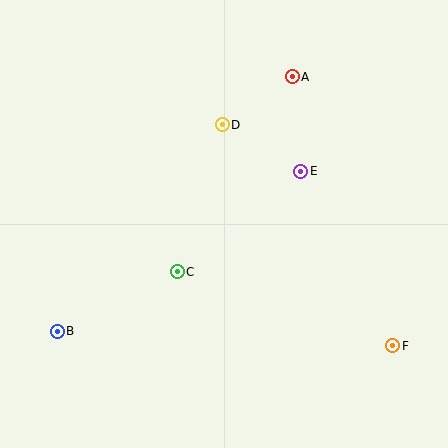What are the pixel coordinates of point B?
Point B is at (57, 331).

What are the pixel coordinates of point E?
Point E is at (301, 171).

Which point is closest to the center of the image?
Point C at (177, 272) is closest to the center.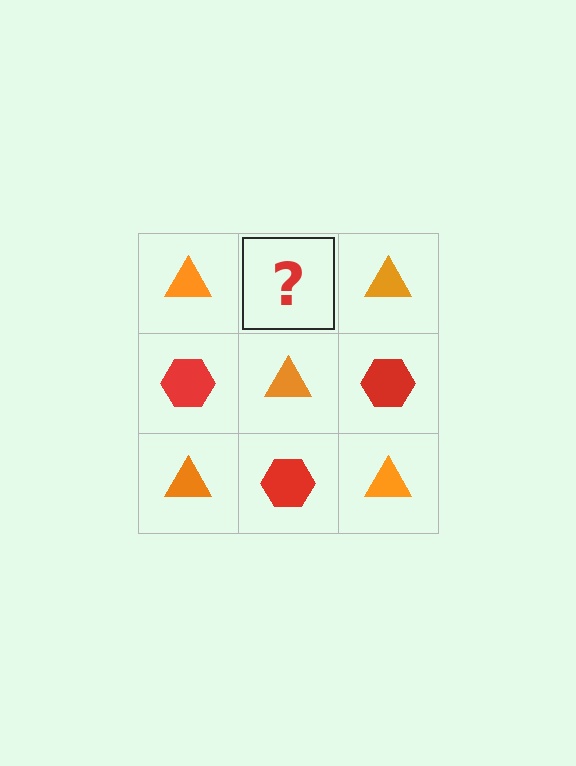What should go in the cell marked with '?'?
The missing cell should contain a red hexagon.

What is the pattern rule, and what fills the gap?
The rule is that it alternates orange triangle and red hexagon in a checkerboard pattern. The gap should be filled with a red hexagon.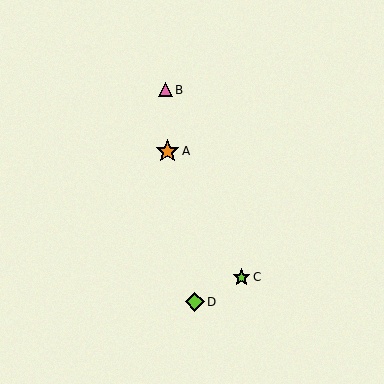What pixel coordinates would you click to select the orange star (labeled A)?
Click at (168, 151) to select the orange star A.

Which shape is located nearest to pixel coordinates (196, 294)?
The lime diamond (labeled D) at (194, 302) is nearest to that location.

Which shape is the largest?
The orange star (labeled A) is the largest.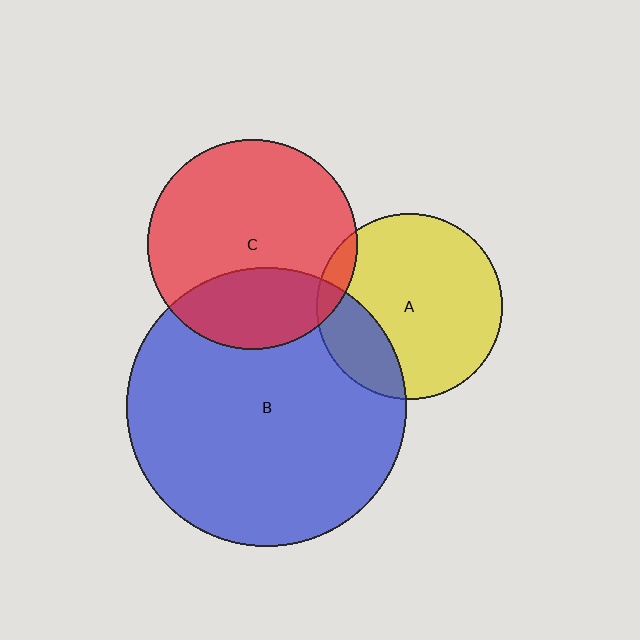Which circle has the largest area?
Circle B (blue).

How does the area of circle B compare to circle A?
Approximately 2.3 times.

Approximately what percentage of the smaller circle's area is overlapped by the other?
Approximately 30%.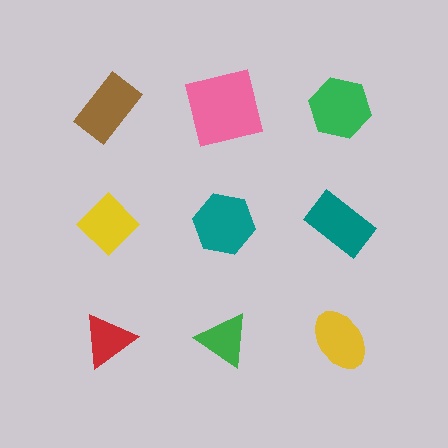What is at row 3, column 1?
A red triangle.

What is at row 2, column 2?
A teal hexagon.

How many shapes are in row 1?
3 shapes.